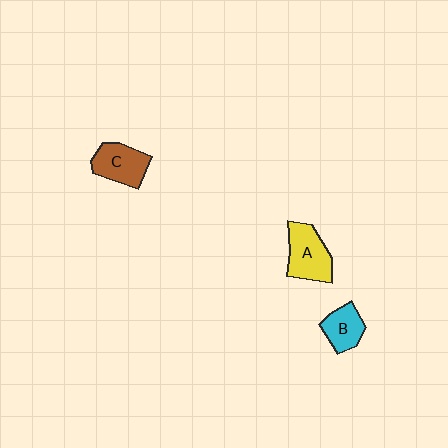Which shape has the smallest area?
Shape B (cyan).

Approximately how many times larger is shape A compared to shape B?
Approximately 1.5 times.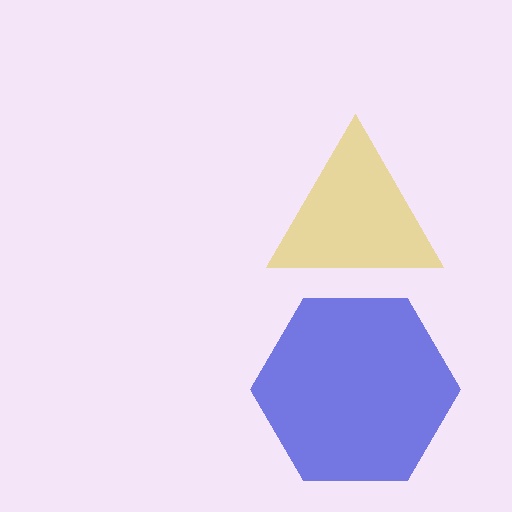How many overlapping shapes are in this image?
There are 2 overlapping shapes in the image.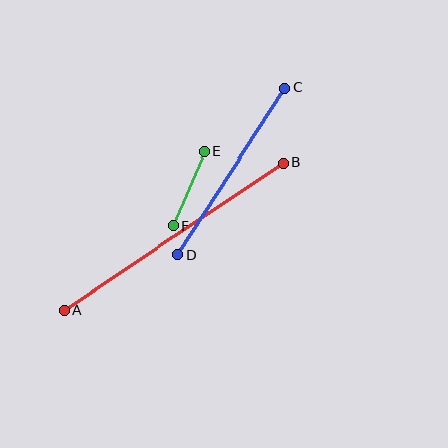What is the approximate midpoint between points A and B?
The midpoint is at approximately (173, 237) pixels.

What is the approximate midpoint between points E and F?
The midpoint is at approximately (189, 189) pixels.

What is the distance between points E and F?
The distance is approximately 81 pixels.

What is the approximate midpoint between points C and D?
The midpoint is at approximately (231, 172) pixels.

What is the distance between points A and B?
The distance is approximately 264 pixels.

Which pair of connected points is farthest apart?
Points A and B are farthest apart.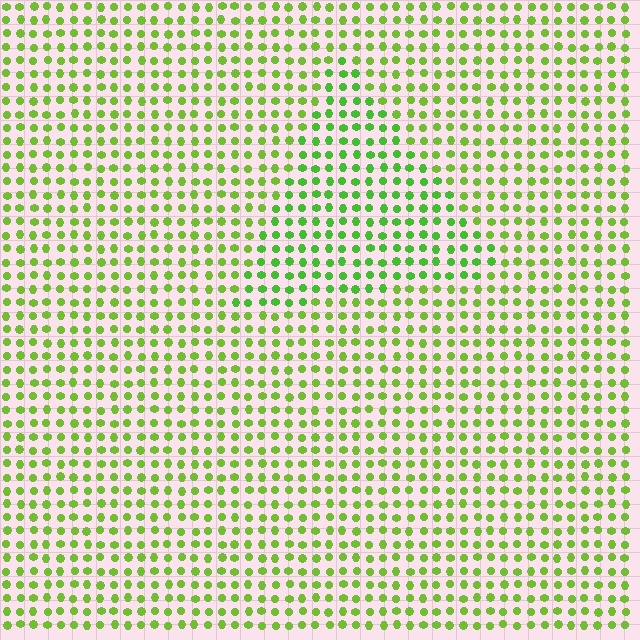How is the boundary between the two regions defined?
The boundary is defined purely by a slight shift in hue (about 20 degrees). Spacing, size, and orientation are identical on both sides.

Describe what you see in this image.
The image is filled with small lime elements in a uniform arrangement. A triangle-shaped region is visible where the elements are tinted to a slightly different hue, forming a subtle color boundary.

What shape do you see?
I see a triangle.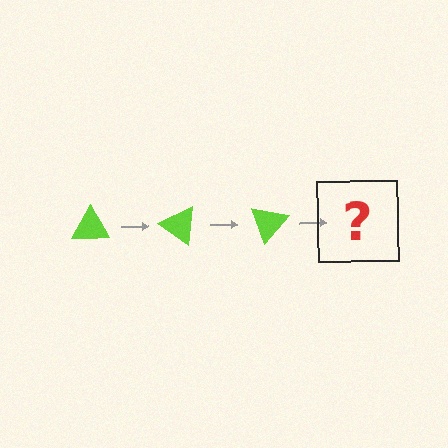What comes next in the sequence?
The next element should be a lime triangle rotated 105 degrees.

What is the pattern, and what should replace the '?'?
The pattern is that the triangle rotates 35 degrees each step. The '?' should be a lime triangle rotated 105 degrees.